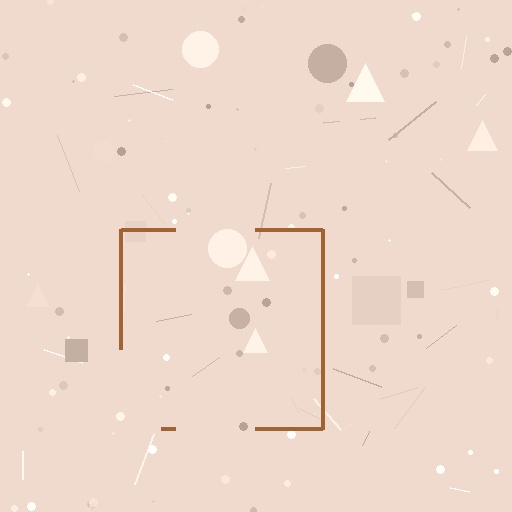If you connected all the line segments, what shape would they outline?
They would outline a square.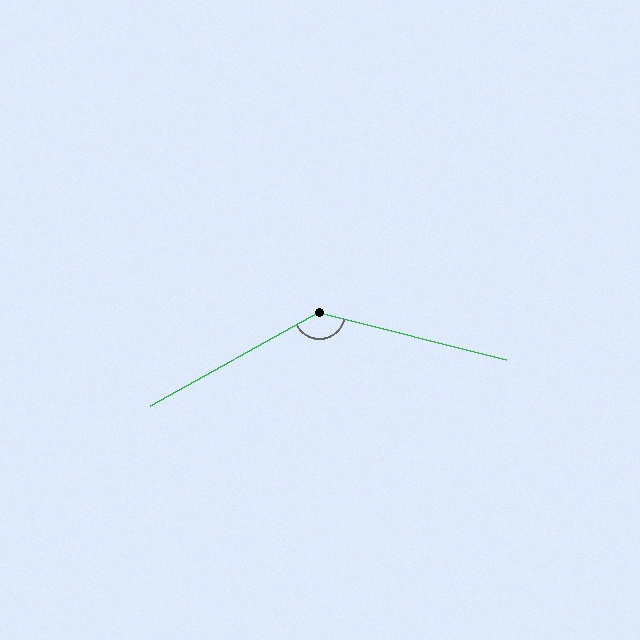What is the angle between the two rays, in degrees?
Approximately 137 degrees.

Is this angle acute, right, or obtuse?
It is obtuse.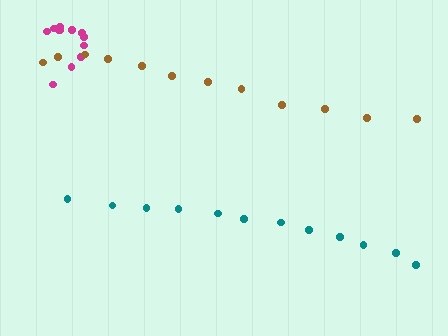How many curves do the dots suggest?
There are 3 distinct paths.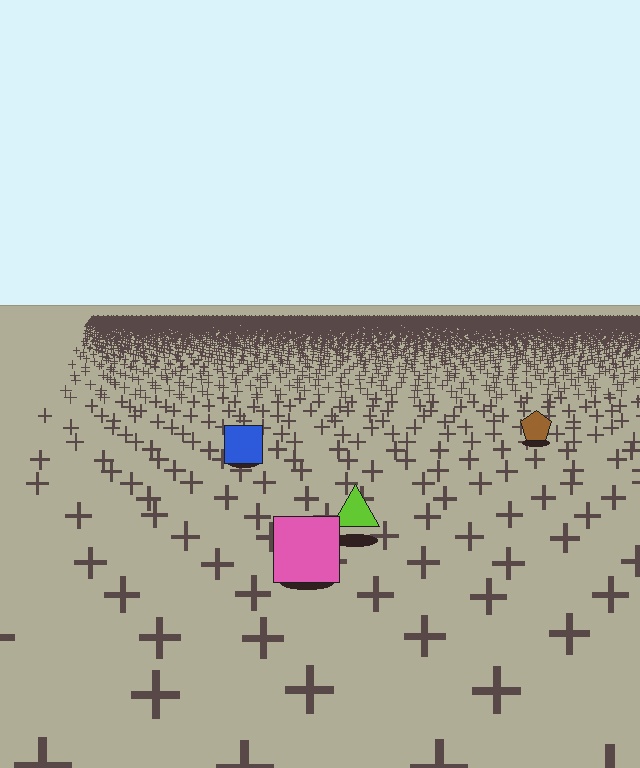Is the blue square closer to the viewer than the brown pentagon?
Yes. The blue square is closer — you can tell from the texture gradient: the ground texture is coarser near it.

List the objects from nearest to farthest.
From nearest to farthest: the pink square, the lime triangle, the blue square, the brown pentagon.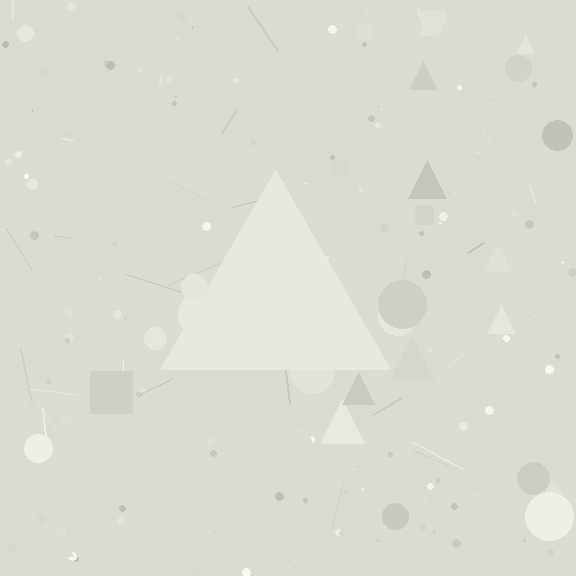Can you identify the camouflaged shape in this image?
The camouflaged shape is a triangle.